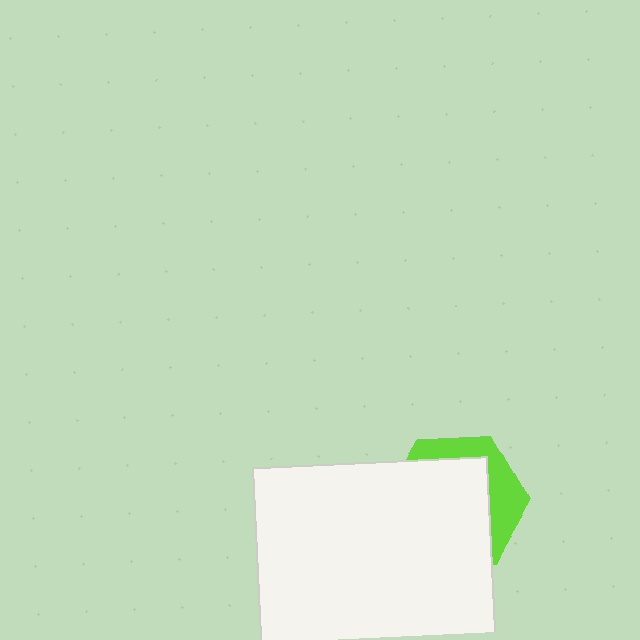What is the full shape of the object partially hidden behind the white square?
The partially hidden object is a lime hexagon.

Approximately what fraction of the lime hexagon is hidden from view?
Roughly 70% of the lime hexagon is hidden behind the white square.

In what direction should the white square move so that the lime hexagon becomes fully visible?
The white square should move toward the lower-left. That is the shortest direction to clear the overlap and leave the lime hexagon fully visible.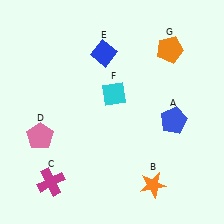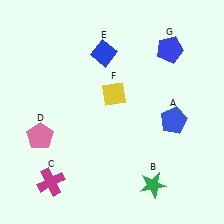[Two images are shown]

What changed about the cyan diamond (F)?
In Image 1, F is cyan. In Image 2, it changed to yellow.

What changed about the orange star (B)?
In Image 1, B is orange. In Image 2, it changed to green.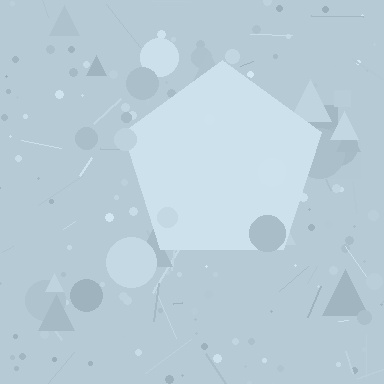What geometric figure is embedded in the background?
A pentagon is embedded in the background.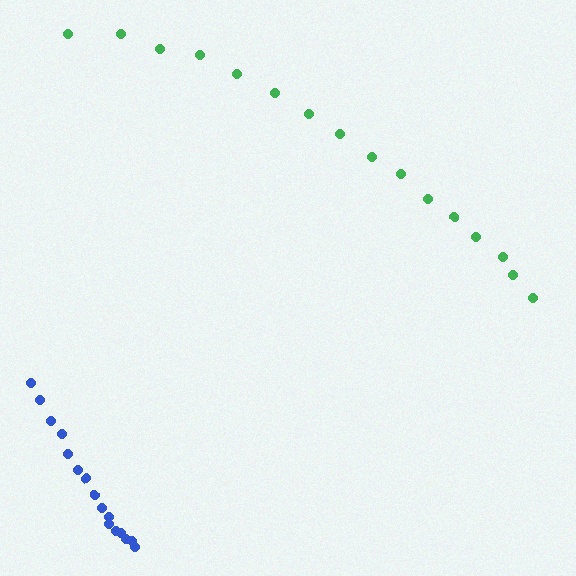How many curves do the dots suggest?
There are 2 distinct paths.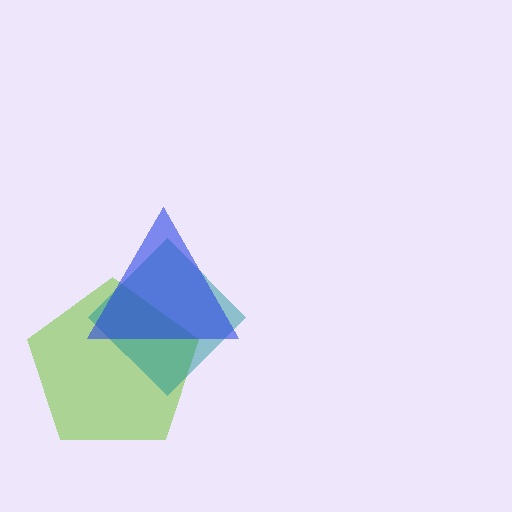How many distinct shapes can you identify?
There are 3 distinct shapes: a lime pentagon, a teal diamond, a blue triangle.